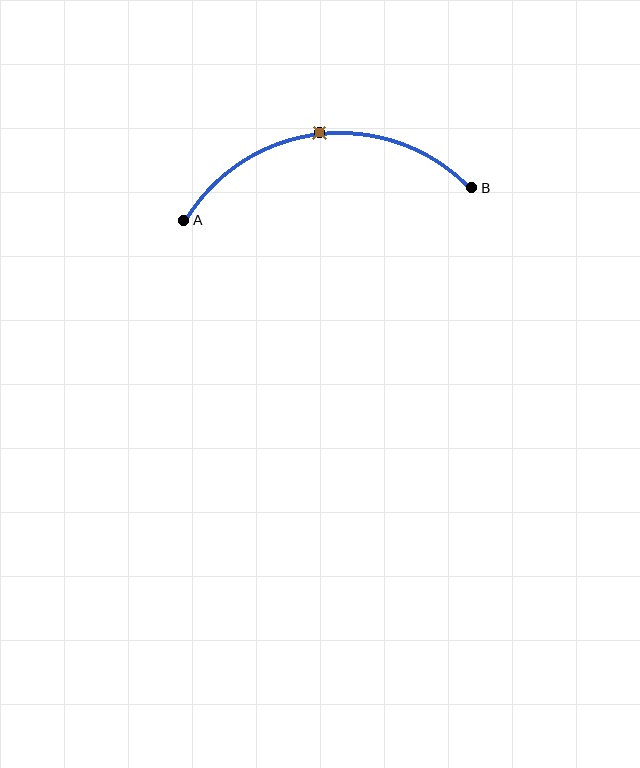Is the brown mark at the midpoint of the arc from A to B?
Yes. The brown mark lies on the arc at equal arc-length from both A and B — it is the arc midpoint.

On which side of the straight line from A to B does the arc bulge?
The arc bulges above the straight line connecting A and B.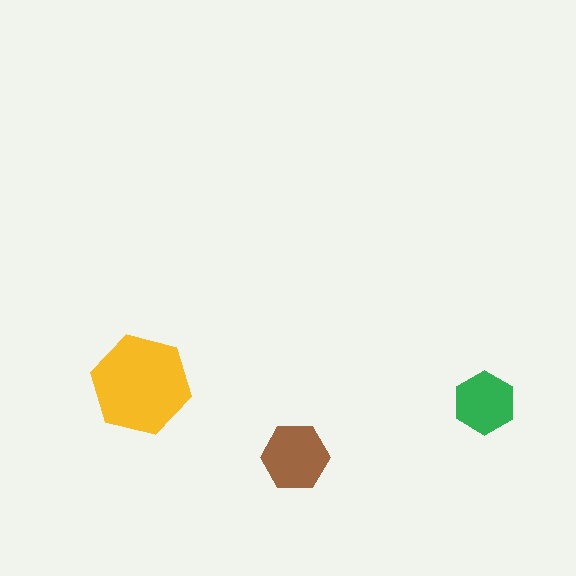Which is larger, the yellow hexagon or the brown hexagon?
The yellow one.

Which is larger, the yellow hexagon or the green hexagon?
The yellow one.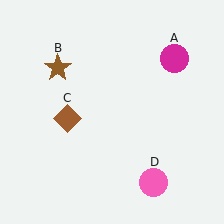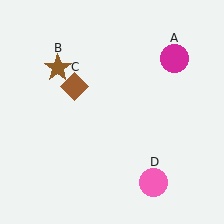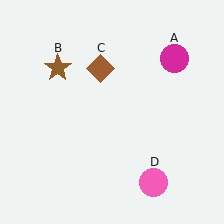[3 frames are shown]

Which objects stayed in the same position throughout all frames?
Magenta circle (object A) and brown star (object B) and pink circle (object D) remained stationary.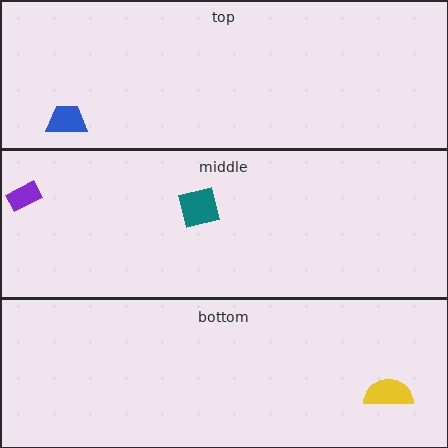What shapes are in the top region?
The blue trapezoid.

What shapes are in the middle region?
The purple rectangle, the teal square.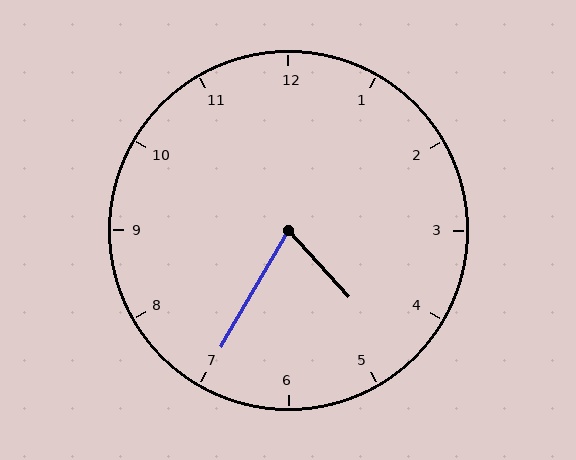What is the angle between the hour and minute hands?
Approximately 72 degrees.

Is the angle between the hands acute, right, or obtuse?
It is acute.